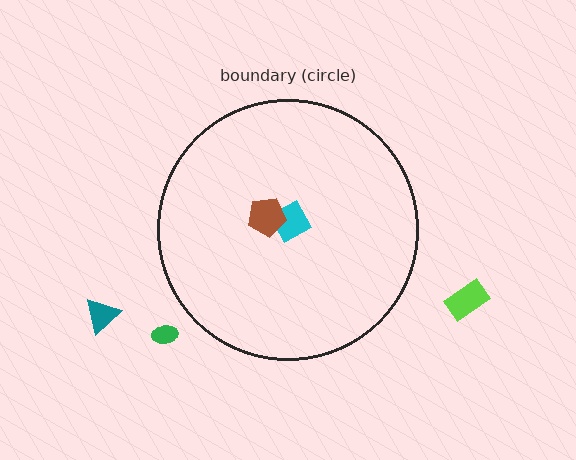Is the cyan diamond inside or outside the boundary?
Inside.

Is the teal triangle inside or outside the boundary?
Outside.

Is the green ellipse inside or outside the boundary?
Outside.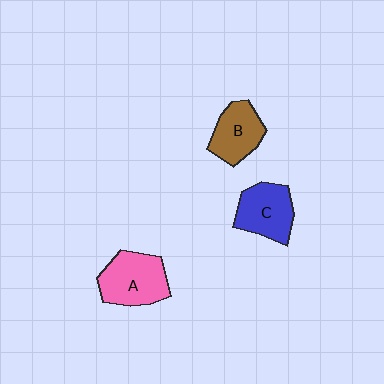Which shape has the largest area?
Shape A (pink).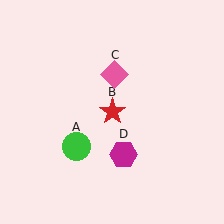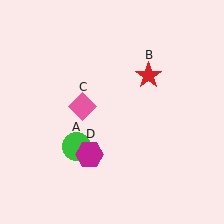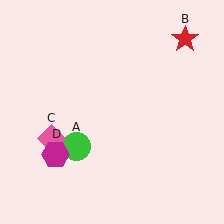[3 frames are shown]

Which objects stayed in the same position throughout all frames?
Green circle (object A) remained stationary.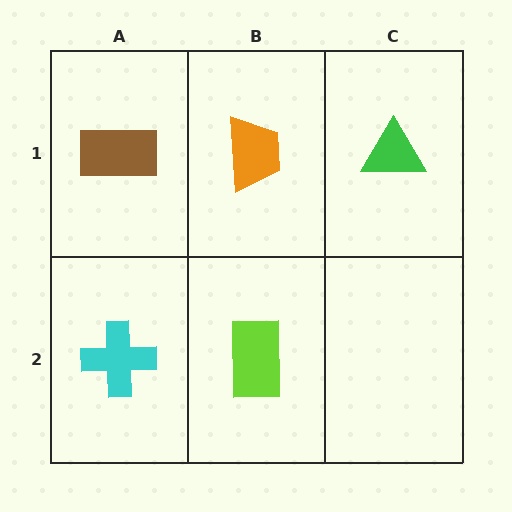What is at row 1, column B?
An orange trapezoid.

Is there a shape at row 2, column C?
No, that cell is empty.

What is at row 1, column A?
A brown rectangle.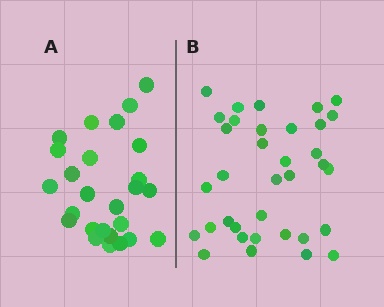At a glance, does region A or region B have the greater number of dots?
Region B (the right region) has more dots.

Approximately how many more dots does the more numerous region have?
Region B has roughly 8 or so more dots than region A.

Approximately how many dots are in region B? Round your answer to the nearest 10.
About 40 dots. (The exact count is 35, which rounds to 40.)